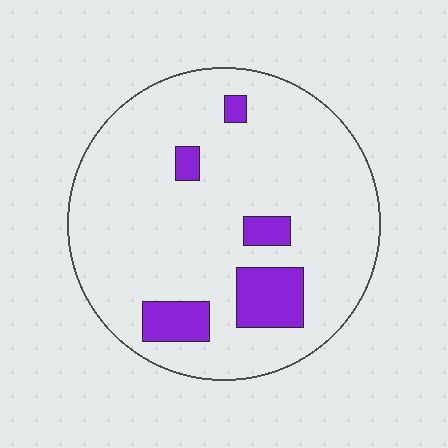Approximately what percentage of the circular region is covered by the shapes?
Approximately 15%.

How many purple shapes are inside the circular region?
5.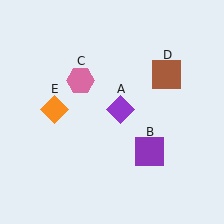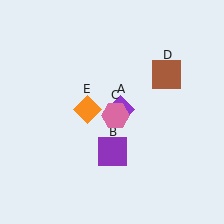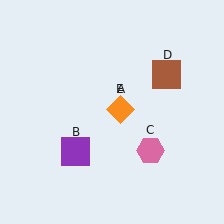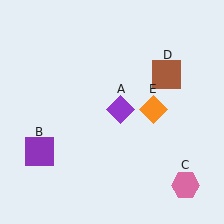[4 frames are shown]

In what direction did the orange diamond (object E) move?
The orange diamond (object E) moved right.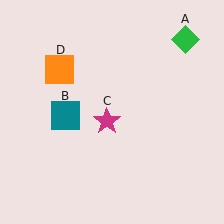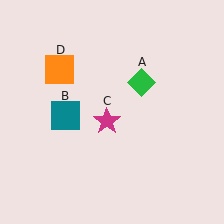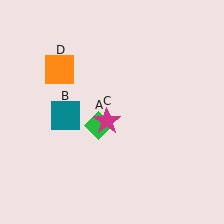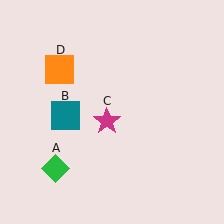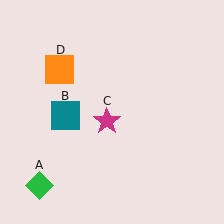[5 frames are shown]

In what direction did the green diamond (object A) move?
The green diamond (object A) moved down and to the left.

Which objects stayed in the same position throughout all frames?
Teal square (object B) and magenta star (object C) and orange square (object D) remained stationary.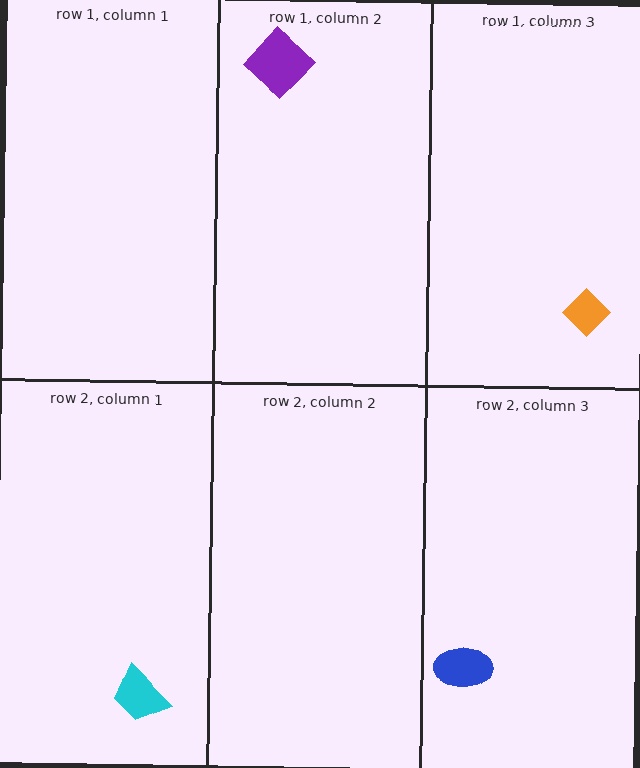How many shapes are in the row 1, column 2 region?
1.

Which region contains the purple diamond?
The row 1, column 2 region.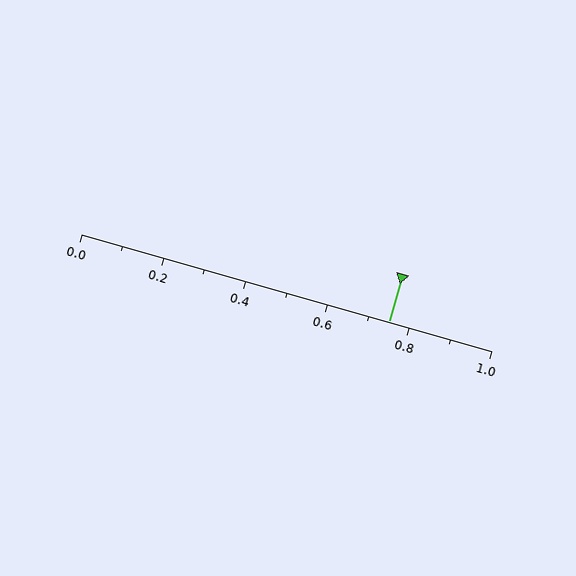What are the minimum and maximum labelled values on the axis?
The axis runs from 0.0 to 1.0.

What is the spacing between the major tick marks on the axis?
The major ticks are spaced 0.2 apart.